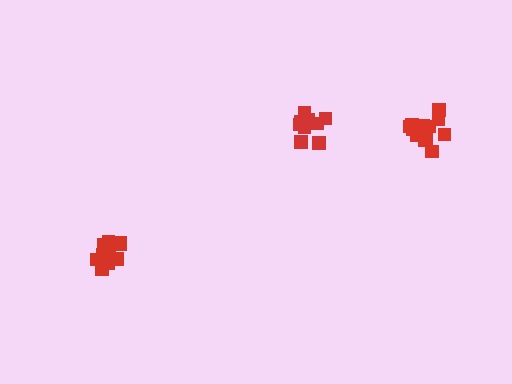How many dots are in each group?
Group 1: 9 dots, Group 2: 12 dots, Group 3: 12 dots (33 total).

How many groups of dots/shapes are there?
There are 3 groups.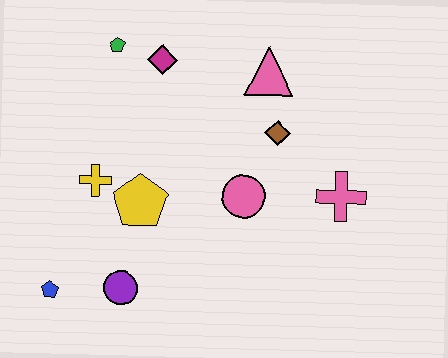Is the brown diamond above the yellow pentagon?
Yes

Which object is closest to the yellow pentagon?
The yellow cross is closest to the yellow pentagon.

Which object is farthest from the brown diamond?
The blue pentagon is farthest from the brown diamond.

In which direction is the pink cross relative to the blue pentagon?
The pink cross is to the right of the blue pentagon.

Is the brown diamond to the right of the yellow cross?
Yes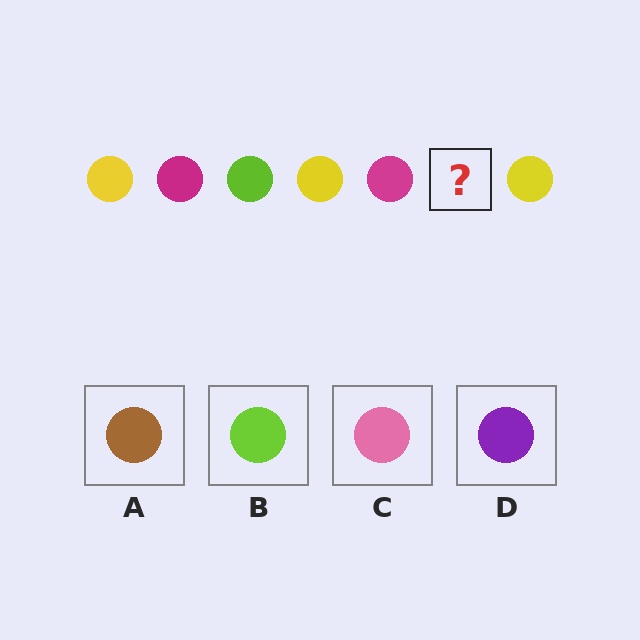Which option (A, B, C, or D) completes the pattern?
B.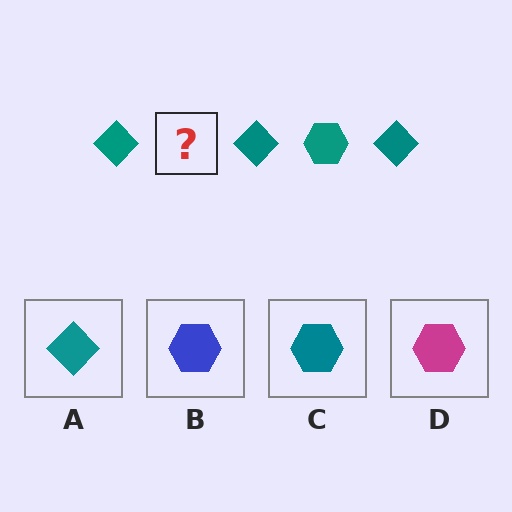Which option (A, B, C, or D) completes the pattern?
C.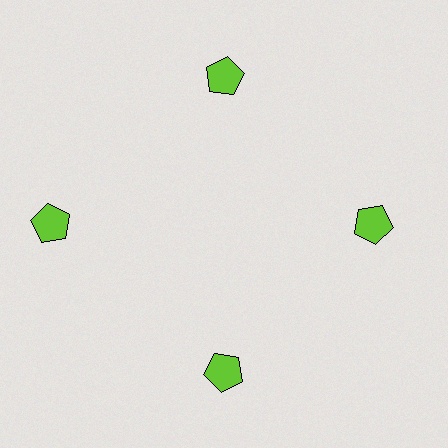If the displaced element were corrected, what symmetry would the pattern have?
It would have 4-fold rotational symmetry — the pattern would map onto itself every 90 degrees.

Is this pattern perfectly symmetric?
No. The 4 lime pentagons are arranged in a ring, but one element near the 9 o'clock position is pushed outward from the center, breaking the 4-fold rotational symmetry.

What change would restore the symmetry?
The symmetry would be restored by moving it inward, back onto the ring so that all 4 pentagons sit at equal angles and equal distance from the center.